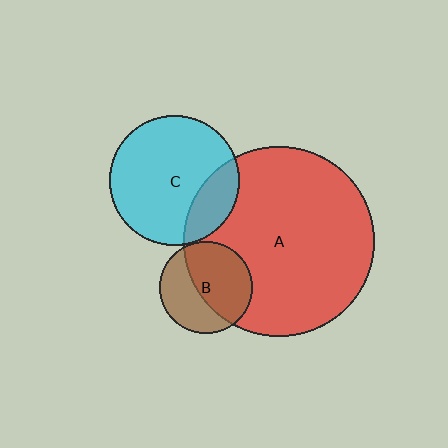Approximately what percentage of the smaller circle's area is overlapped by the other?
Approximately 20%.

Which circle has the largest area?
Circle A (red).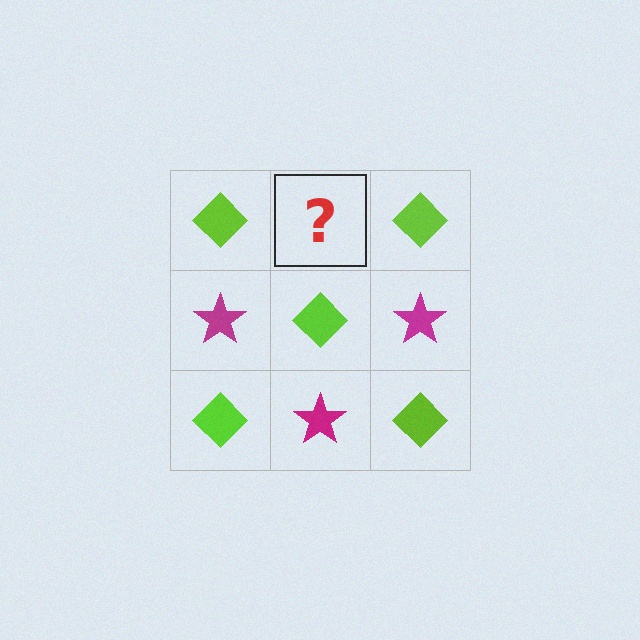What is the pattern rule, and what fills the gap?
The rule is that it alternates lime diamond and magenta star in a checkerboard pattern. The gap should be filled with a magenta star.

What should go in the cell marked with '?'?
The missing cell should contain a magenta star.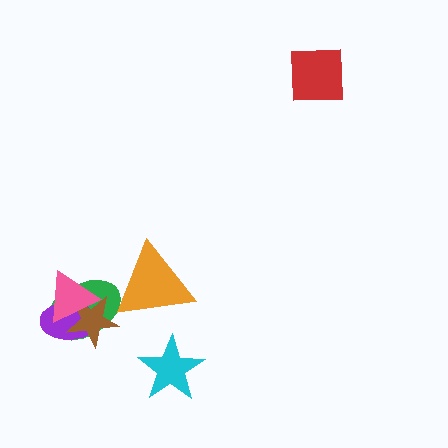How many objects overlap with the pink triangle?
3 objects overlap with the pink triangle.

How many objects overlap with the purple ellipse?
3 objects overlap with the purple ellipse.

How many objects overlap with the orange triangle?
1 object overlaps with the orange triangle.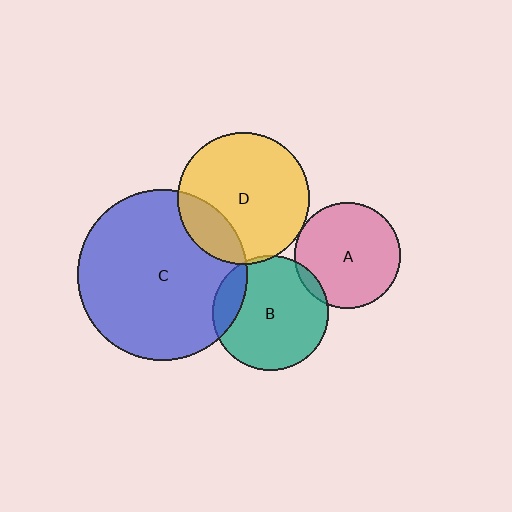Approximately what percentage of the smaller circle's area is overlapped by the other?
Approximately 5%.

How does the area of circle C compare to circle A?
Approximately 2.6 times.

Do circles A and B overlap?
Yes.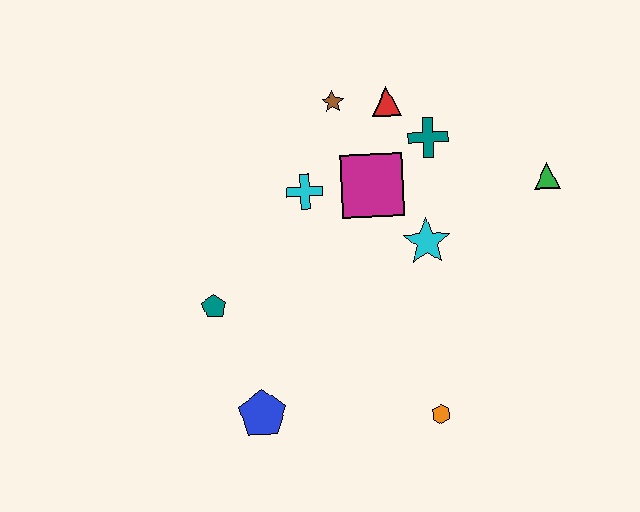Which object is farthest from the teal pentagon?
The green triangle is farthest from the teal pentagon.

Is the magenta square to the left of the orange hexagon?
Yes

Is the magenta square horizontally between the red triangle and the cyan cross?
Yes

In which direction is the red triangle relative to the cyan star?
The red triangle is above the cyan star.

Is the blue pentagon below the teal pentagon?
Yes